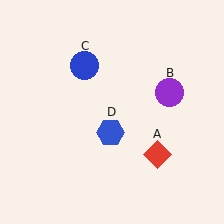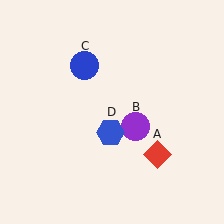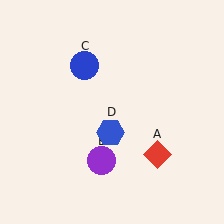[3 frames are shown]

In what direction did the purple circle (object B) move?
The purple circle (object B) moved down and to the left.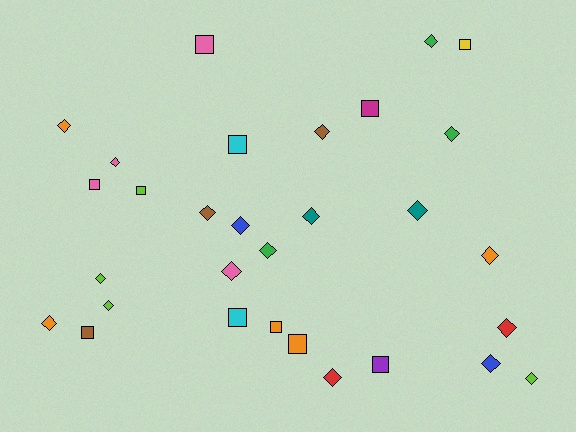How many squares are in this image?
There are 11 squares.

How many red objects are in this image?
There are 2 red objects.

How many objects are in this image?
There are 30 objects.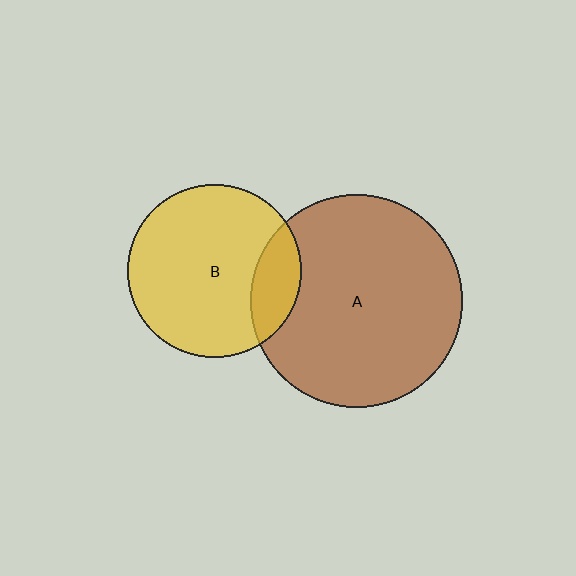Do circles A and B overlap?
Yes.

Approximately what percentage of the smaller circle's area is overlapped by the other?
Approximately 20%.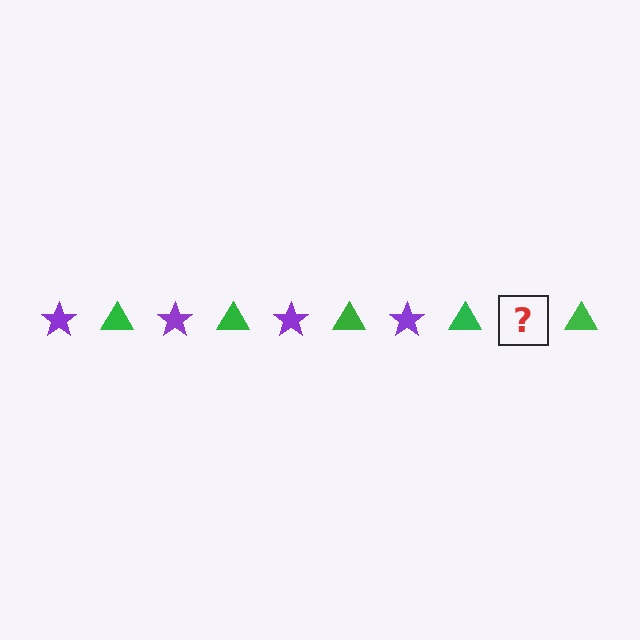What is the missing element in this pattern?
The missing element is a purple star.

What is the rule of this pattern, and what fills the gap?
The rule is that the pattern alternates between purple star and green triangle. The gap should be filled with a purple star.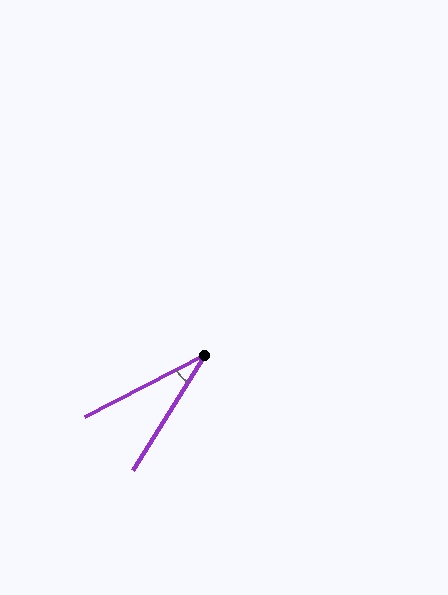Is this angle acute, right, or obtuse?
It is acute.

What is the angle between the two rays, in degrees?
Approximately 31 degrees.